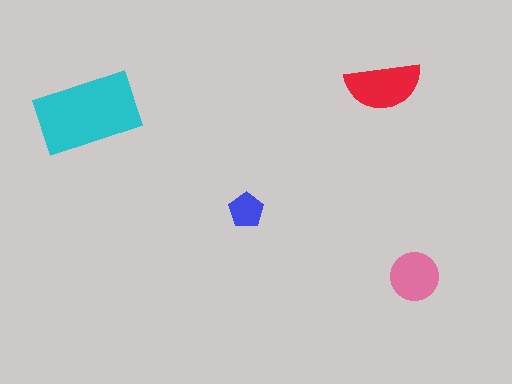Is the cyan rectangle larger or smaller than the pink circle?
Larger.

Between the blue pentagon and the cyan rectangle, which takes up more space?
The cyan rectangle.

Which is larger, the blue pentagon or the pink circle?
The pink circle.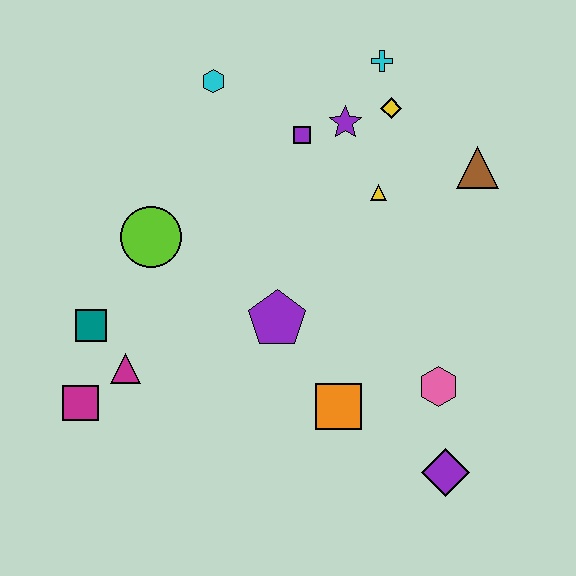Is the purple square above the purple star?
No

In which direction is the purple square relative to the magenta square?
The purple square is above the magenta square.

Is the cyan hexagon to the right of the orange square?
No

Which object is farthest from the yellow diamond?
The magenta square is farthest from the yellow diamond.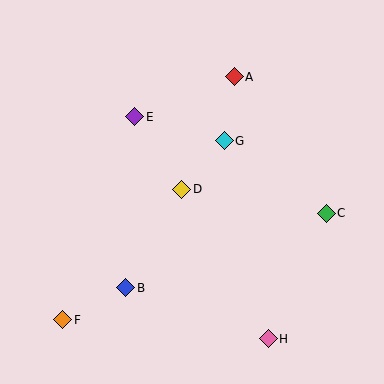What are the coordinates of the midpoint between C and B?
The midpoint between C and B is at (226, 251).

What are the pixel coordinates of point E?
Point E is at (135, 117).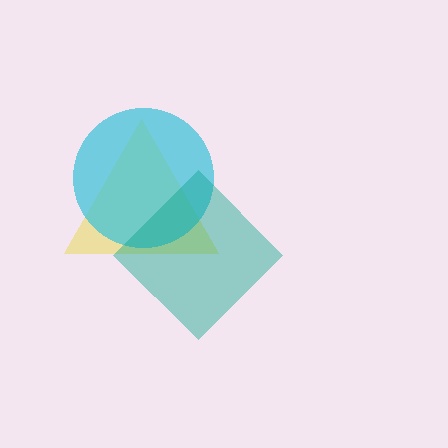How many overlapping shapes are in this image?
There are 3 overlapping shapes in the image.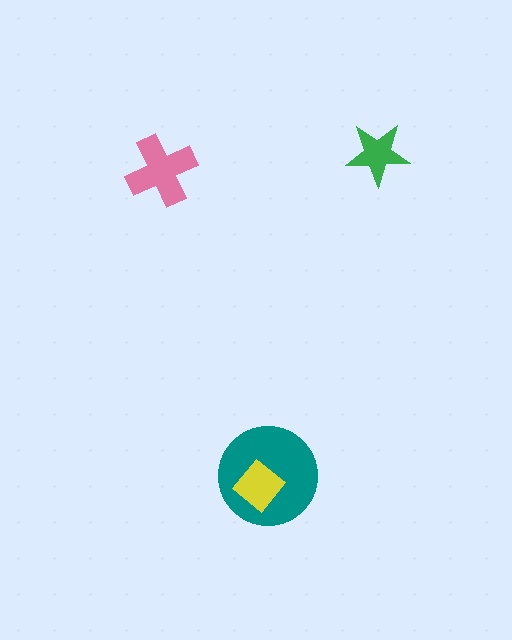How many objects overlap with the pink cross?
0 objects overlap with the pink cross.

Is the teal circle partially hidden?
Yes, it is partially covered by another shape.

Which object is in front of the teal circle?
The yellow diamond is in front of the teal circle.